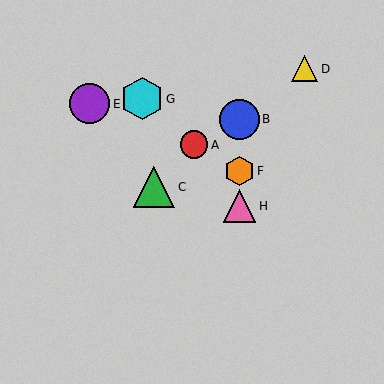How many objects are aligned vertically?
3 objects (B, F, H) are aligned vertically.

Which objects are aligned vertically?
Objects B, F, H are aligned vertically.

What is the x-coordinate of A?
Object A is at x≈194.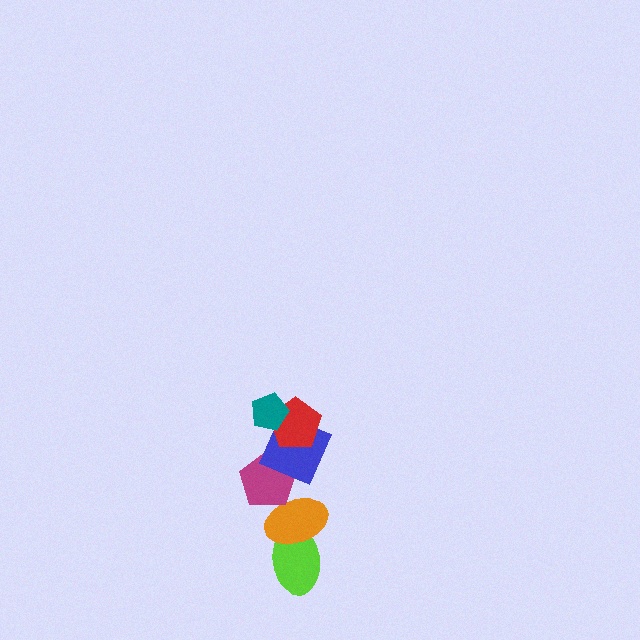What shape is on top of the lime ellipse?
The orange ellipse is on top of the lime ellipse.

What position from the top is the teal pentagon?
The teal pentagon is 1st from the top.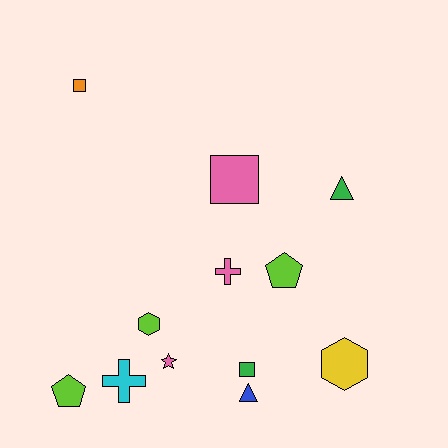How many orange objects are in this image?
There is 1 orange object.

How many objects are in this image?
There are 12 objects.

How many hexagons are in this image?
There are 2 hexagons.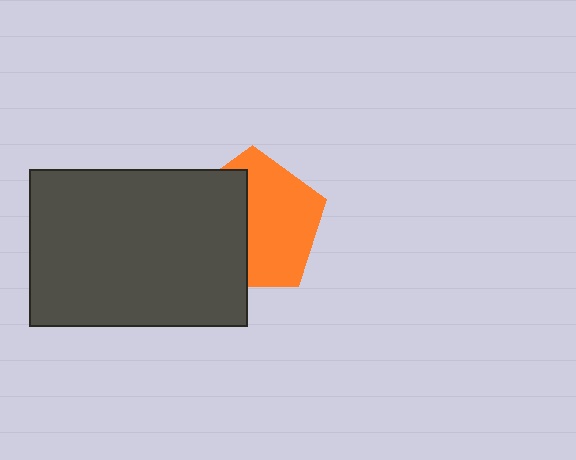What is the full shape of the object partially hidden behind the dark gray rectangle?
The partially hidden object is an orange pentagon.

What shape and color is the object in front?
The object in front is a dark gray rectangle.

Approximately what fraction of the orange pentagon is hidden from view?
Roughly 43% of the orange pentagon is hidden behind the dark gray rectangle.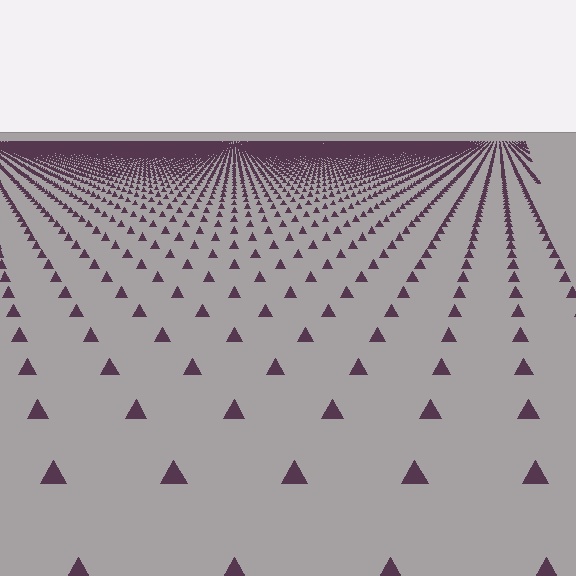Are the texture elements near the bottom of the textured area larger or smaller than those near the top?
Larger. Near the bottom, elements are closer to the viewer and appear at a bigger on-screen size.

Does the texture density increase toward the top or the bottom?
Density increases toward the top.